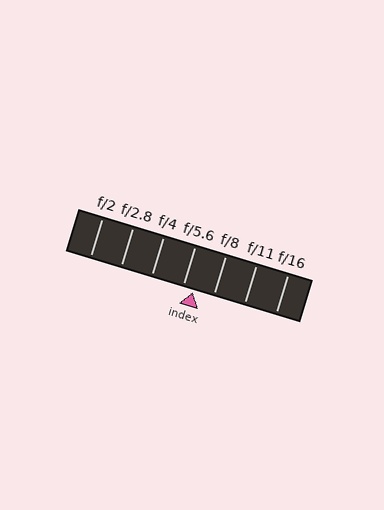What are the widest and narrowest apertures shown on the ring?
The widest aperture shown is f/2 and the narrowest is f/16.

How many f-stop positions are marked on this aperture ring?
There are 7 f-stop positions marked.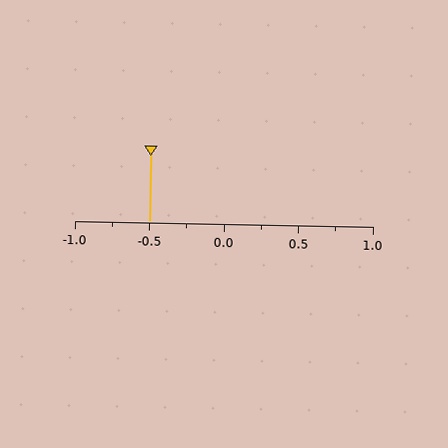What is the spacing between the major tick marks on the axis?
The major ticks are spaced 0.5 apart.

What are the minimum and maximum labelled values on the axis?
The axis runs from -1.0 to 1.0.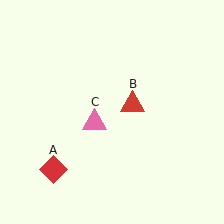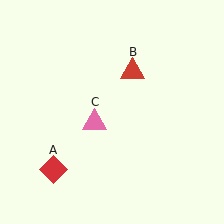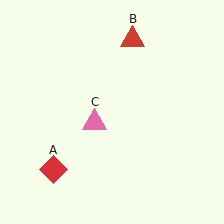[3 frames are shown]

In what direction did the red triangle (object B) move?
The red triangle (object B) moved up.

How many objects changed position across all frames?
1 object changed position: red triangle (object B).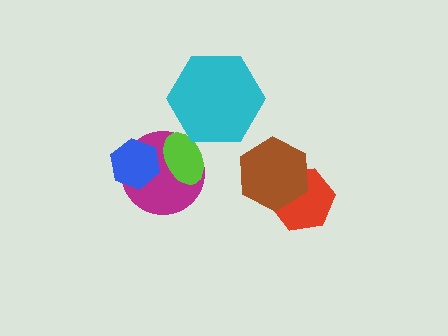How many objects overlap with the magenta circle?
2 objects overlap with the magenta circle.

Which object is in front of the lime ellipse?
The cyan hexagon is in front of the lime ellipse.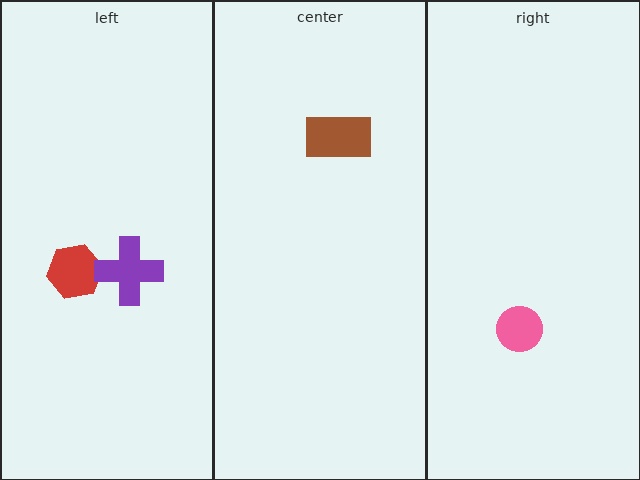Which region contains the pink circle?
The right region.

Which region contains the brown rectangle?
The center region.